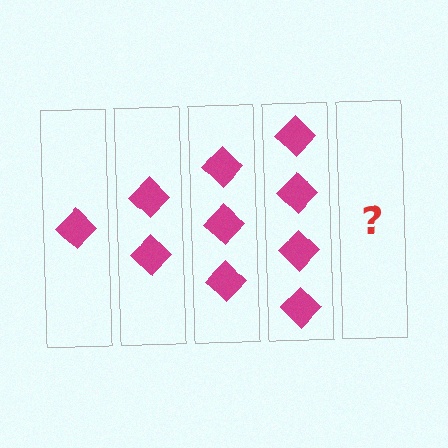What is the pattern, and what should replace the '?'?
The pattern is that each step adds one more diamond. The '?' should be 5 diamonds.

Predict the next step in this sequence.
The next step is 5 diamonds.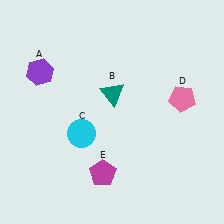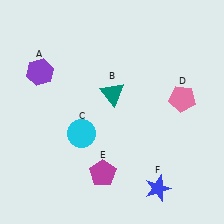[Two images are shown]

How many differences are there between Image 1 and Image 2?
There is 1 difference between the two images.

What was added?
A blue star (F) was added in Image 2.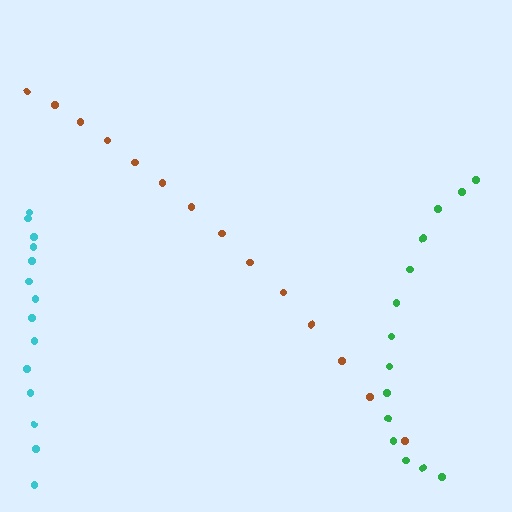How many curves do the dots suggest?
There are 3 distinct paths.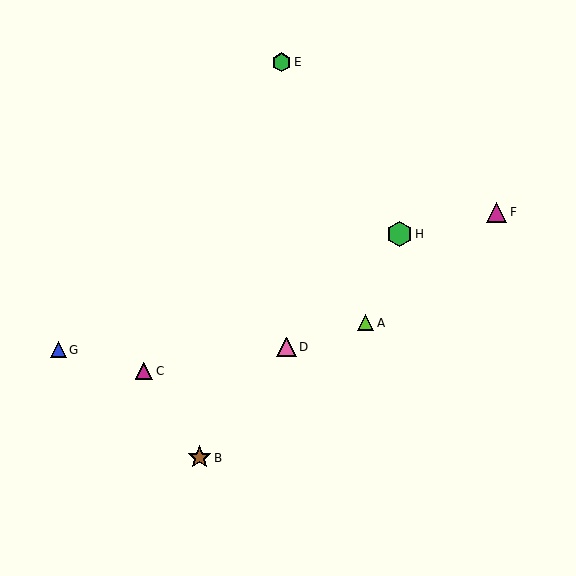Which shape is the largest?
The green hexagon (labeled H) is the largest.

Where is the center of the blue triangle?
The center of the blue triangle is at (58, 350).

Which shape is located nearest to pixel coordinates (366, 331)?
The lime triangle (labeled A) at (366, 323) is nearest to that location.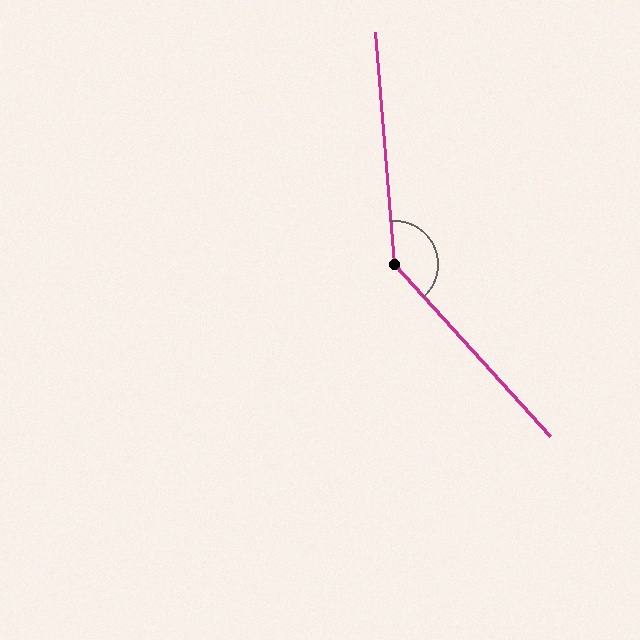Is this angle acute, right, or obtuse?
It is obtuse.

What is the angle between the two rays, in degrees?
Approximately 142 degrees.